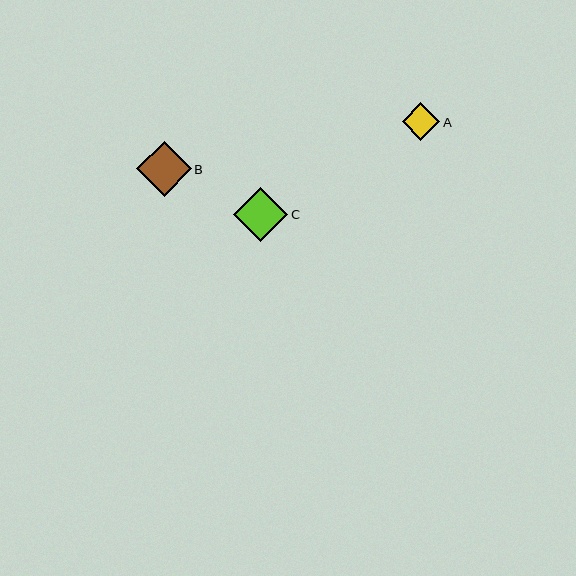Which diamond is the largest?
Diamond B is the largest with a size of approximately 55 pixels.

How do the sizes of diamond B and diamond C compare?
Diamond B and diamond C are approximately the same size.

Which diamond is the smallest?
Diamond A is the smallest with a size of approximately 38 pixels.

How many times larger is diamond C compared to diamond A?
Diamond C is approximately 1.4 times the size of diamond A.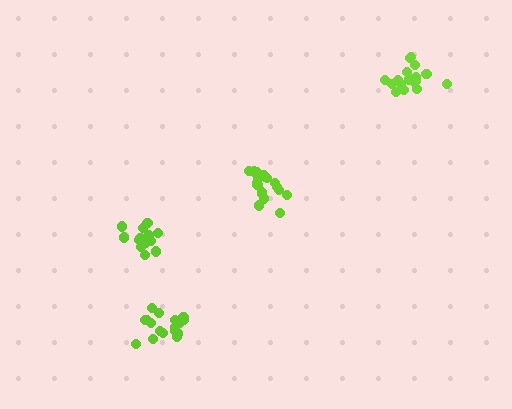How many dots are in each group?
Group 1: 18 dots, Group 2: 18 dots, Group 3: 18 dots, Group 4: 13 dots (67 total).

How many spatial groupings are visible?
There are 4 spatial groupings.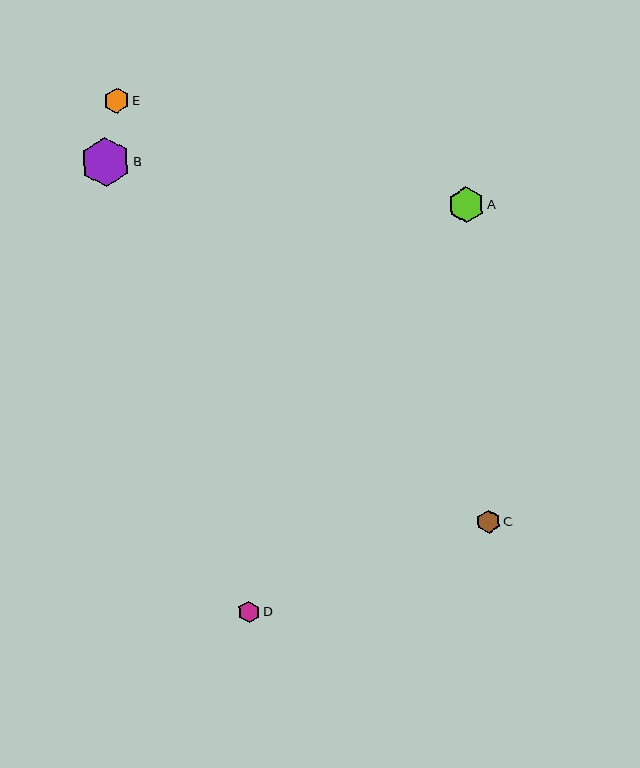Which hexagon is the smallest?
Hexagon D is the smallest with a size of approximately 21 pixels.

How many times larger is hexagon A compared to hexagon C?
Hexagon A is approximately 1.5 times the size of hexagon C.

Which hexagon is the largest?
Hexagon B is the largest with a size of approximately 49 pixels.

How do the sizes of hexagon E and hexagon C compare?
Hexagon E and hexagon C are approximately the same size.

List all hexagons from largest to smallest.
From largest to smallest: B, A, E, C, D.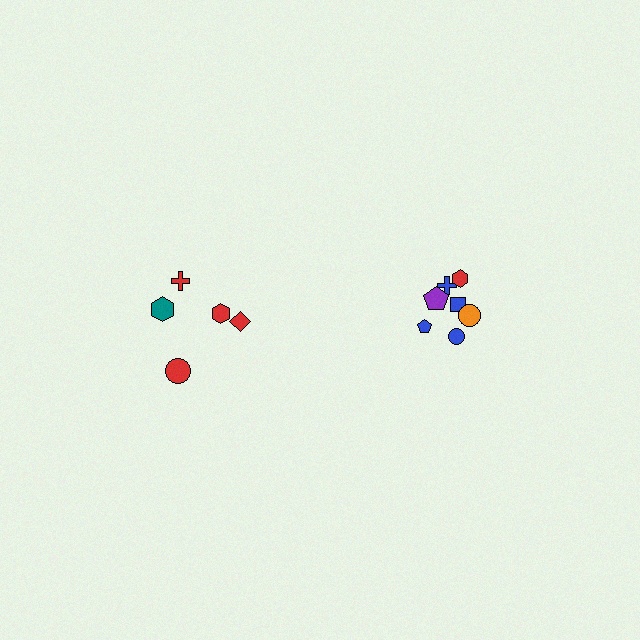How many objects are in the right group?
There are 7 objects.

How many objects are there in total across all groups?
There are 12 objects.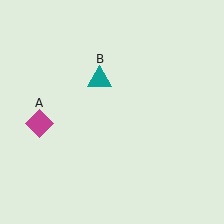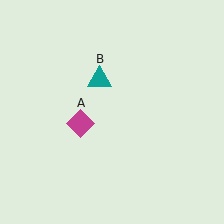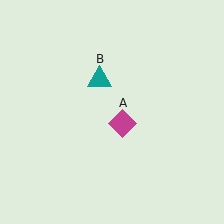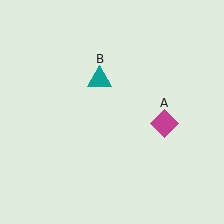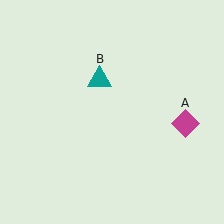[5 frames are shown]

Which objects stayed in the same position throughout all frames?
Teal triangle (object B) remained stationary.